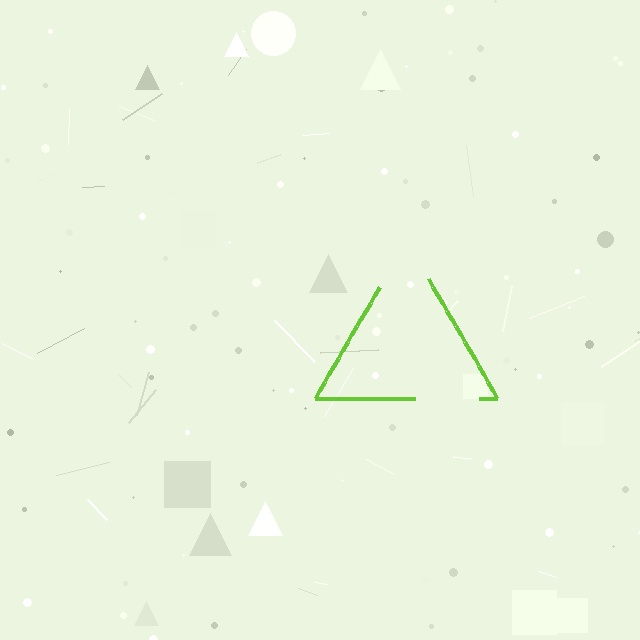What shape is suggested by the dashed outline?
The dashed outline suggests a triangle.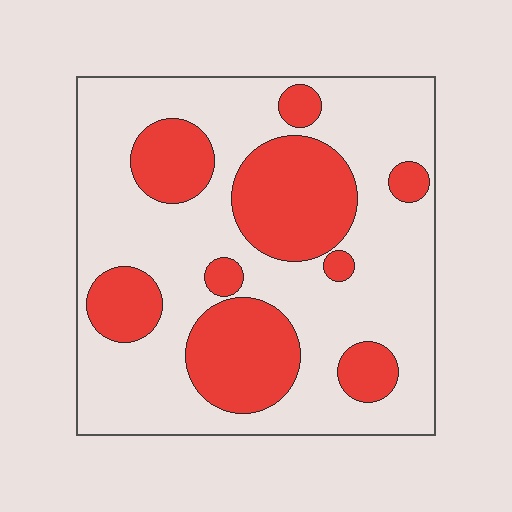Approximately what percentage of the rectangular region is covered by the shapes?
Approximately 30%.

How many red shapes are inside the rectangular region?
9.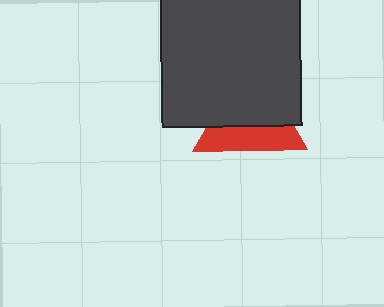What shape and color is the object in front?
The object in front is a dark gray square.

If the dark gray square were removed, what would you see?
You would see the complete red triangle.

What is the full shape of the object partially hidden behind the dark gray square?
The partially hidden object is a red triangle.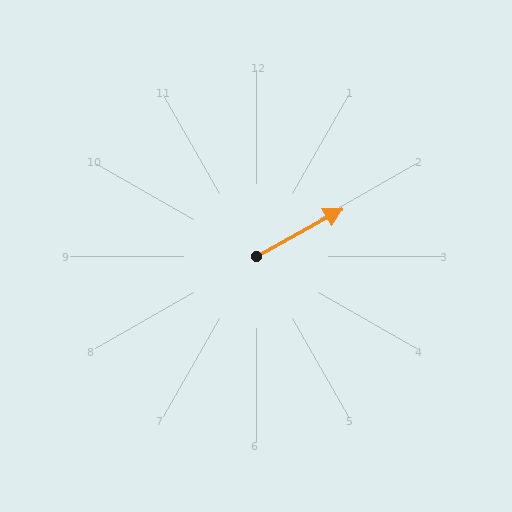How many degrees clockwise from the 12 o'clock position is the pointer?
Approximately 61 degrees.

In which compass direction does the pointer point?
Northeast.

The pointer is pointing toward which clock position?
Roughly 2 o'clock.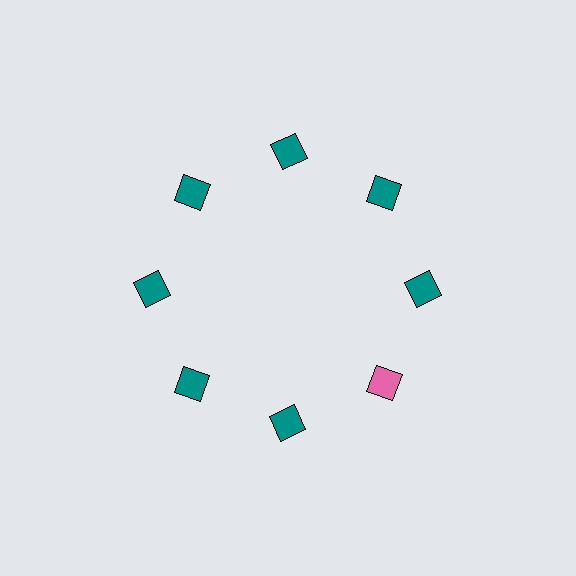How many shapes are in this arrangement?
There are 8 shapes arranged in a ring pattern.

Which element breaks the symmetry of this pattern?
The pink diamond at roughly the 4 o'clock position breaks the symmetry. All other shapes are teal diamonds.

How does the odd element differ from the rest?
It has a different color: pink instead of teal.